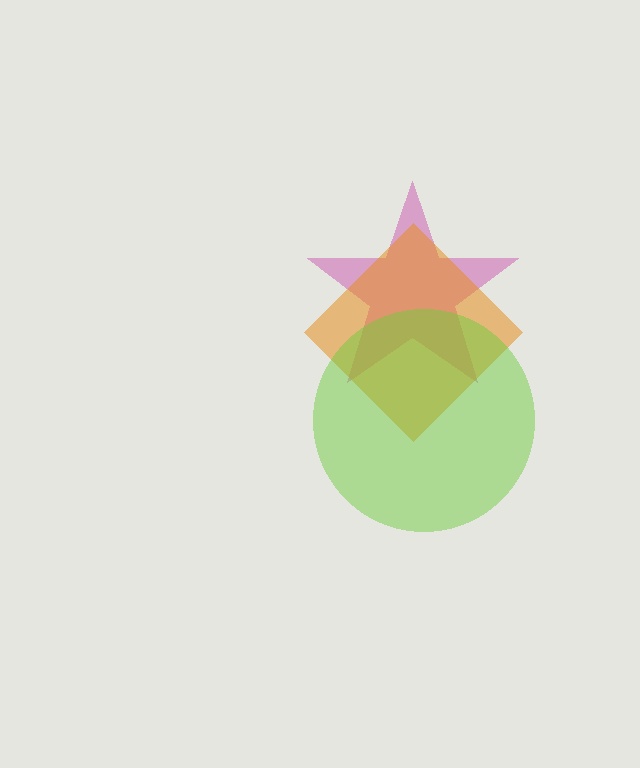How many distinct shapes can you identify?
There are 3 distinct shapes: a magenta star, an orange diamond, a lime circle.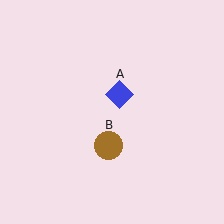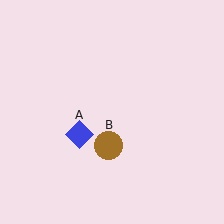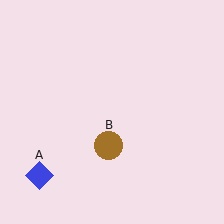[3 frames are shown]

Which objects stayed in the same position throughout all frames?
Brown circle (object B) remained stationary.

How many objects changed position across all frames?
1 object changed position: blue diamond (object A).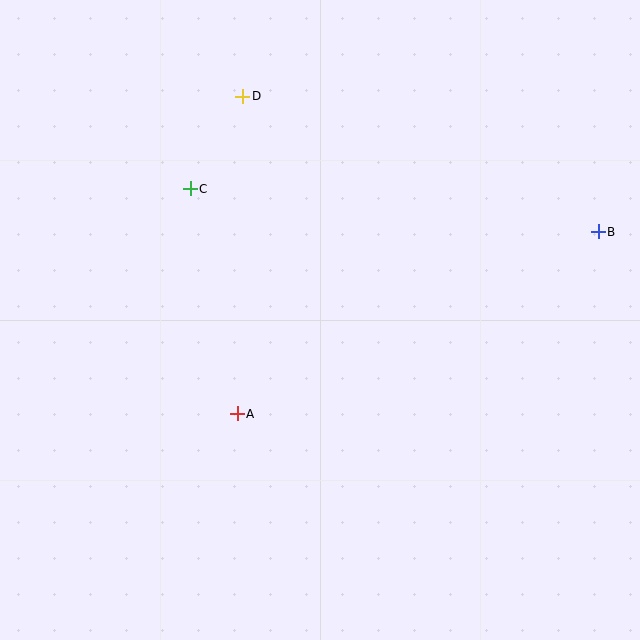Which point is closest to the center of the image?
Point A at (237, 414) is closest to the center.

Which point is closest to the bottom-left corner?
Point A is closest to the bottom-left corner.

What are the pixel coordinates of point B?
Point B is at (598, 232).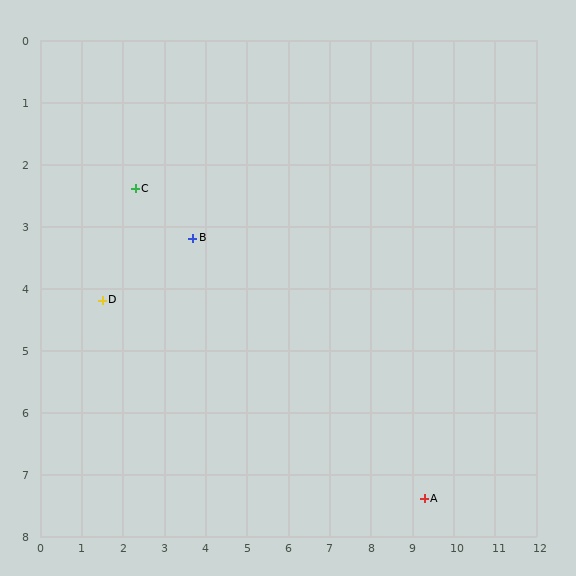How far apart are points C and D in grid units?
Points C and D are about 2.0 grid units apart.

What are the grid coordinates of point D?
Point D is at approximately (1.5, 4.2).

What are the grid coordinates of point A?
Point A is at approximately (9.3, 7.4).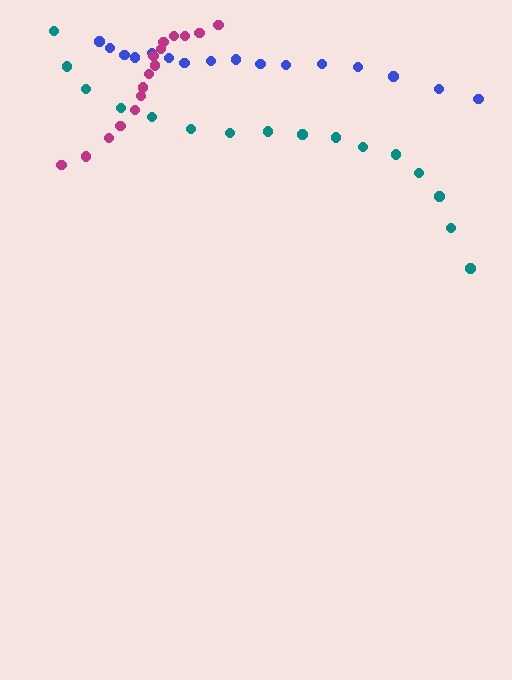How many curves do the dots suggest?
There are 3 distinct paths.